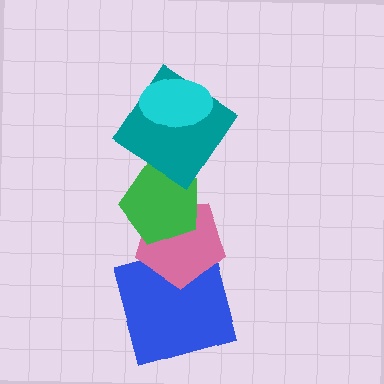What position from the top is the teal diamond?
The teal diamond is 2nd from the top.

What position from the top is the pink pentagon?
The pink pentagon is 4th from the top.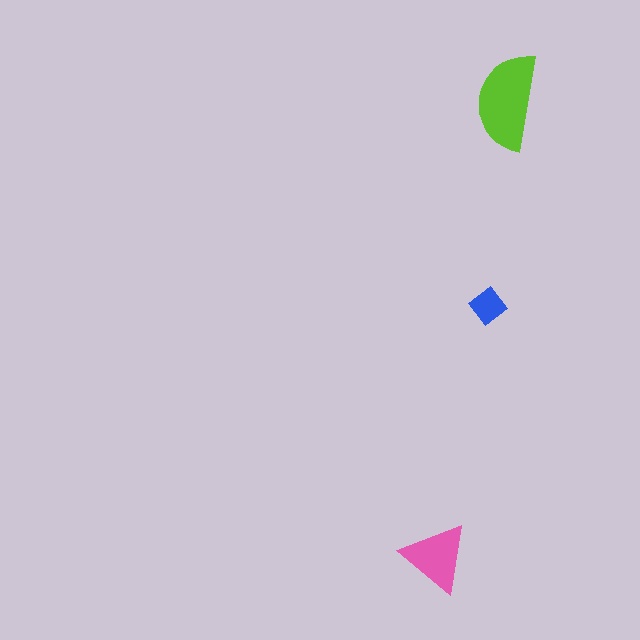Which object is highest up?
The lime semicircle is topmost.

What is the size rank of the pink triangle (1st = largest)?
2nd.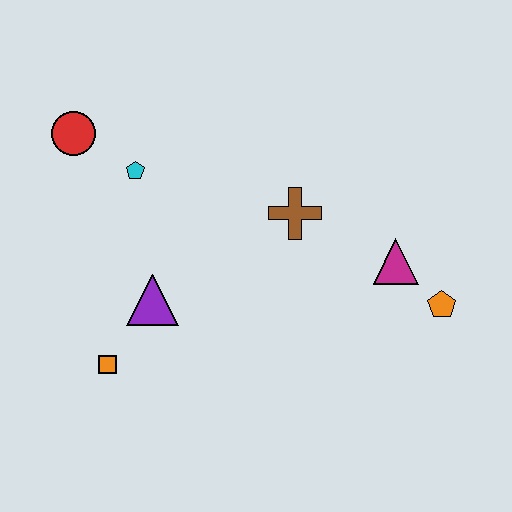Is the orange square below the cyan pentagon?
Yes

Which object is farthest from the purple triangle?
The orange pentagon is farthest from the purple triangle.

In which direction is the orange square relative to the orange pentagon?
The orange square is to the left of the orange pentagon.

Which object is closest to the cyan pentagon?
The red circle is closest to the cyan pentagon.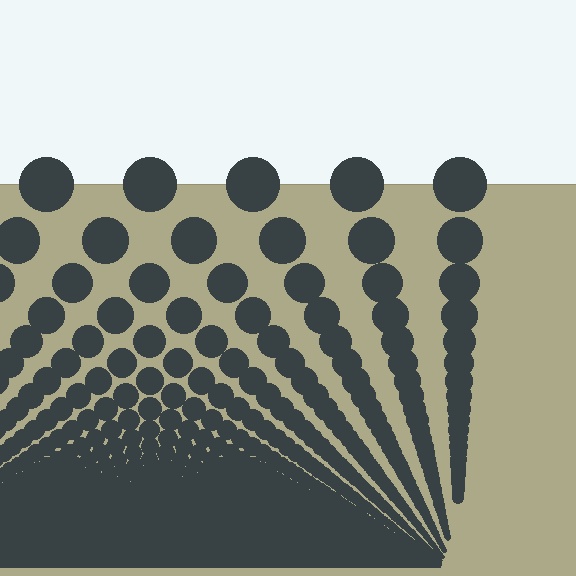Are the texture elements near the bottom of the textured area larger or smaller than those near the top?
Smaller. The gradient is inverted — elements near the bottom are smaller and denser.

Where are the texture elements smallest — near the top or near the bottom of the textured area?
Near the bottom.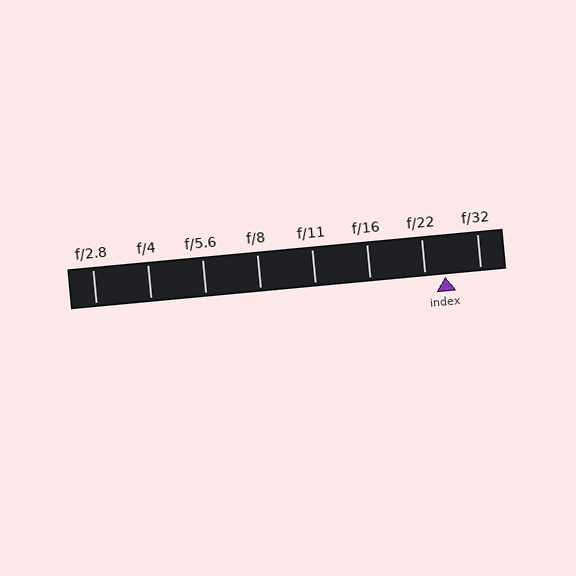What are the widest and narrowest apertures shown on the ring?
The widest aperture shown is f/2.8 and the narrowest is f/32.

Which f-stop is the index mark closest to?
The index mark is closest to f/22.